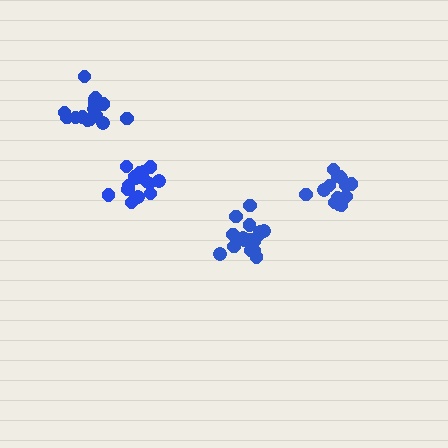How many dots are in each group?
Group 1: 16 dots, Group 2: 16 dots, Group 3: 16 dots, Group 4: 15 dots (63 total).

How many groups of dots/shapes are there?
There are 4 groups.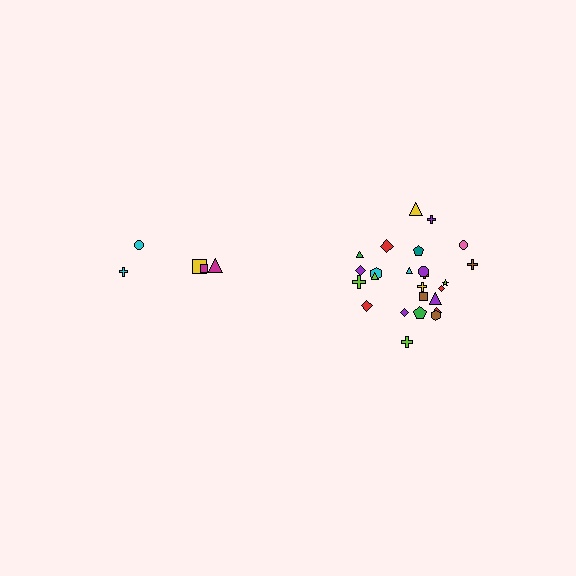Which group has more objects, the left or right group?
The right group.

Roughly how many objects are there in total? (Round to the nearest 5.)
Roughly 30 objects in total.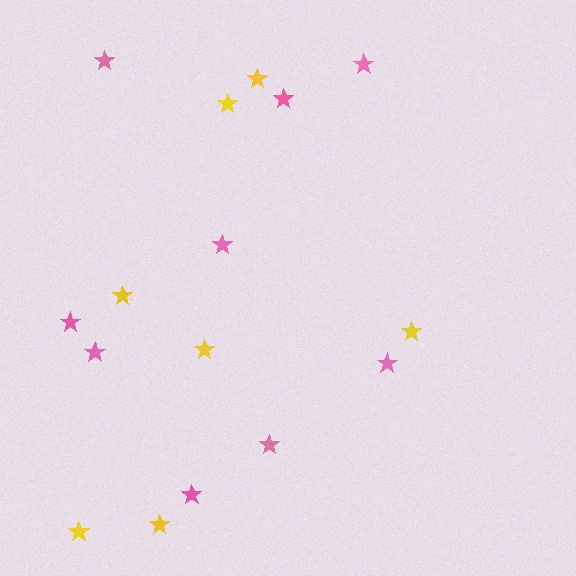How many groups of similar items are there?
There are 2 groups: one group of pink stars (9) and one group of yellow stars (7).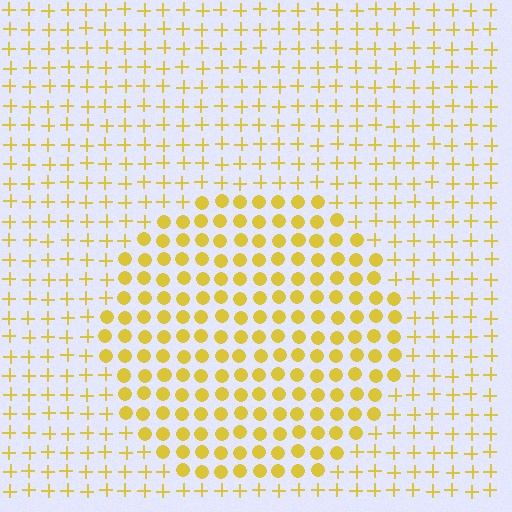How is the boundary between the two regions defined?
The boundary is defined by a change in element shape: circles inside vs. plus signs outside. All elements share the same color and spacing.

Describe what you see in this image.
The image is filled with small yellow elements arranged in a uniform grid. A circle-shaped region contains circles, while the surrounding area contains plus signs. The boundary is defined purely by the change in element shape.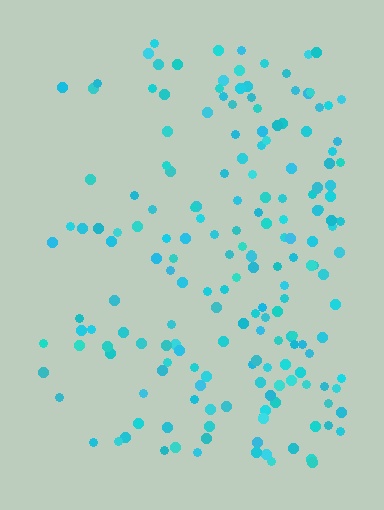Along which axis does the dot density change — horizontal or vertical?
Horizontal.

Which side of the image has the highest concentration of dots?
The right.